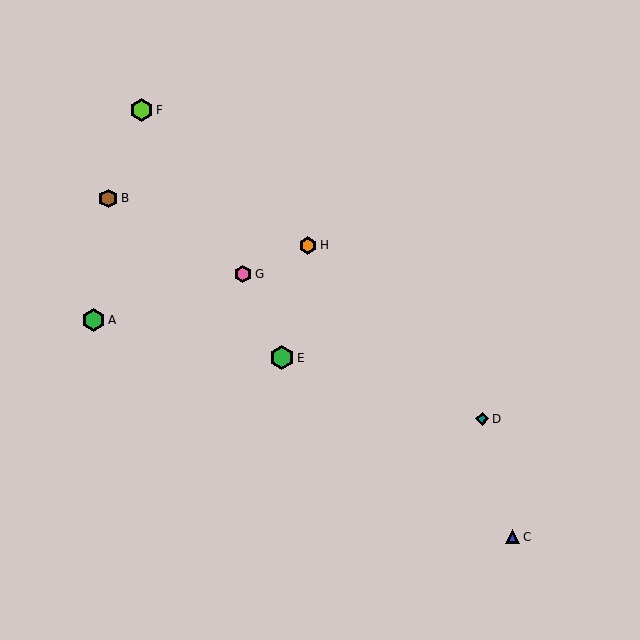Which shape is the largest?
The green hexagon (labeled E) is the largest.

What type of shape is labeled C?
Shape C is a blue triangle.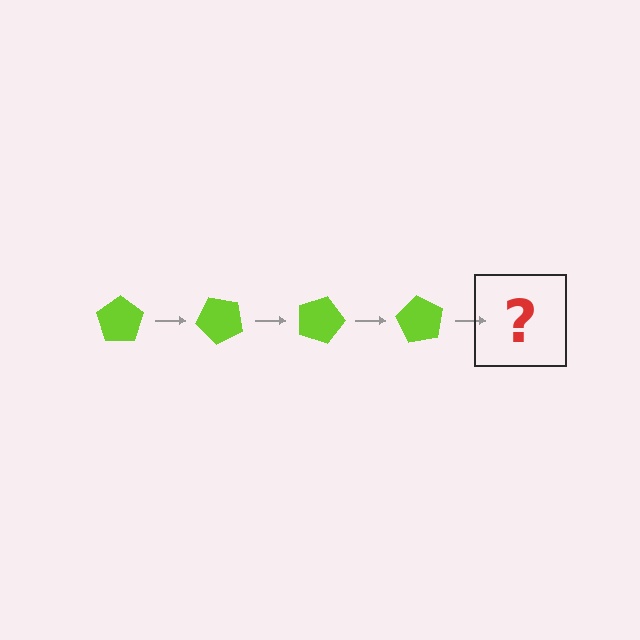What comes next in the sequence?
The next element should be a lime pentagon rotated 180 degrees.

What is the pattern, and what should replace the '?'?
The pattern is that the pentagon rotates 45 degrees each step. The '?' should be a lime pentagon rotated 180 degrees.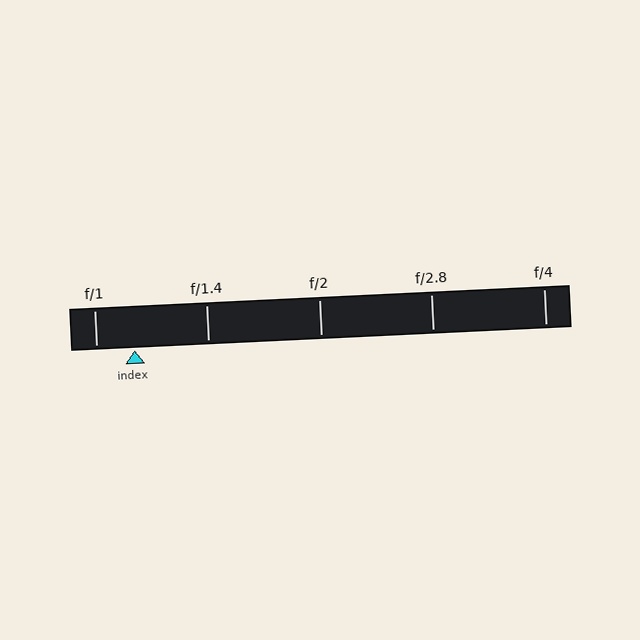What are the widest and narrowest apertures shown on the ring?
The widest aperture shown is f/1 and the narrowest is f/4.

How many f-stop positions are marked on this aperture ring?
There are 5 f-stop positions marked.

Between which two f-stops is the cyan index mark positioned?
The index mark is between f/1 and f/1.4.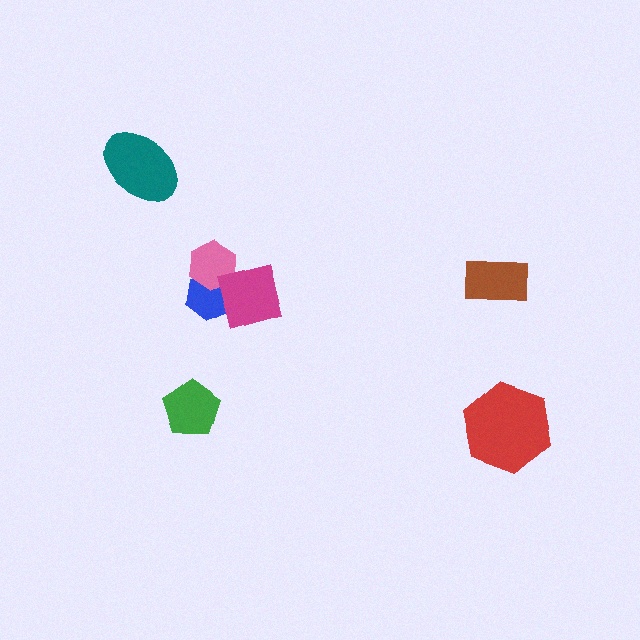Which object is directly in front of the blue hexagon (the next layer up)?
The pink hexagon is directly in front of the blue hexagon.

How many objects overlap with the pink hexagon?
2 objects overlap with the pink hexagon.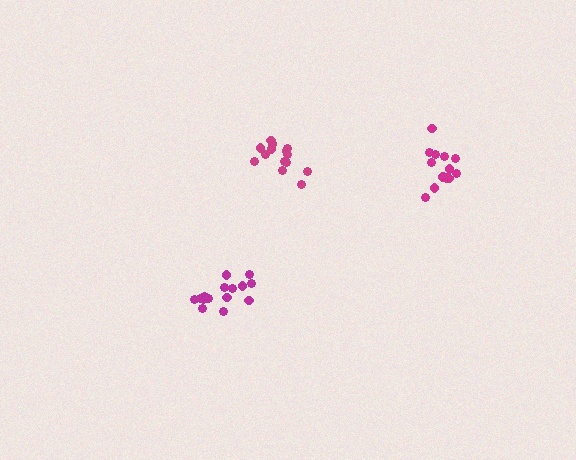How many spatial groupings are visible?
There are 3 spatial groupings.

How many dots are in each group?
Group 1: 13 dots, Group 2: 15 dots, Group 3: 15 dots (43 total).